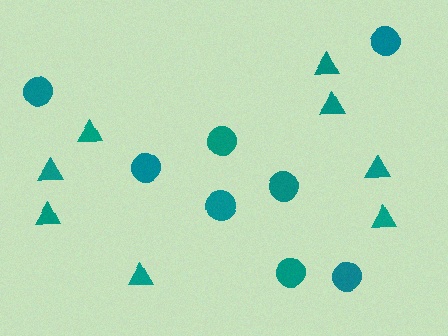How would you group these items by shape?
There are 2 groups: one group of circles (8) and one group of triangles (8).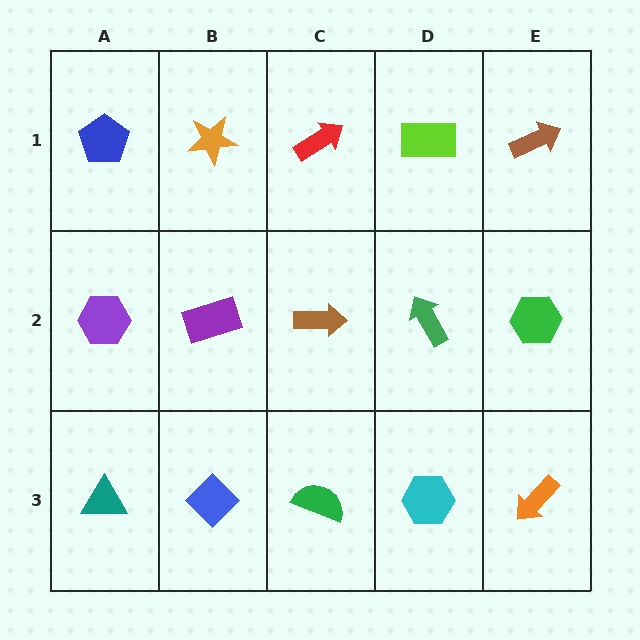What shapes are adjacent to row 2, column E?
A brown arrow (row 1, column E), an orange arrow (row 3, column E), a green arrow (row 2, column D).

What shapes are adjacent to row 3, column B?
A purple rectangle (row 2, column B), a teal triangle (row 3, column A), a green semicircle (row 3, column C).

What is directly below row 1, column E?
A green hexagon.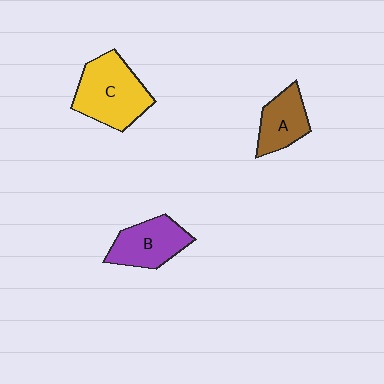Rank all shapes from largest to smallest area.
From largest to smallest: C (yellow), B (purple), A (brown).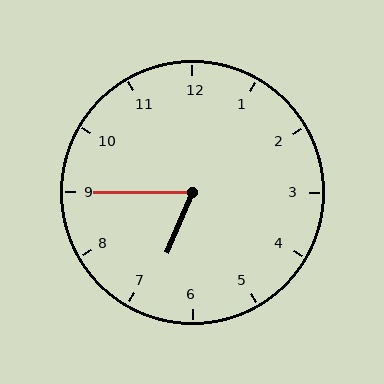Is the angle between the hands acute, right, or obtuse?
It is acute.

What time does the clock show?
6:45.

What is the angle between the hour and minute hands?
Approximately 68 degrees.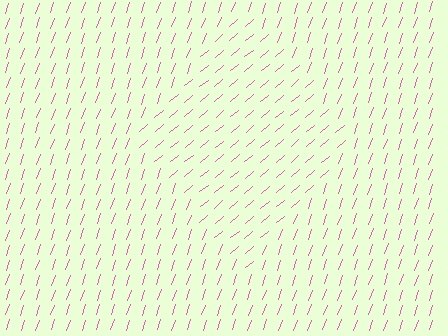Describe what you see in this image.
The image is filled with small pink line segments. A diamond region in the image has lines oriented differently from the surrounding lines, creating a visible texture boundary.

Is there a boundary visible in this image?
Yes, there is a texture boundary formed by a change in line orientation.